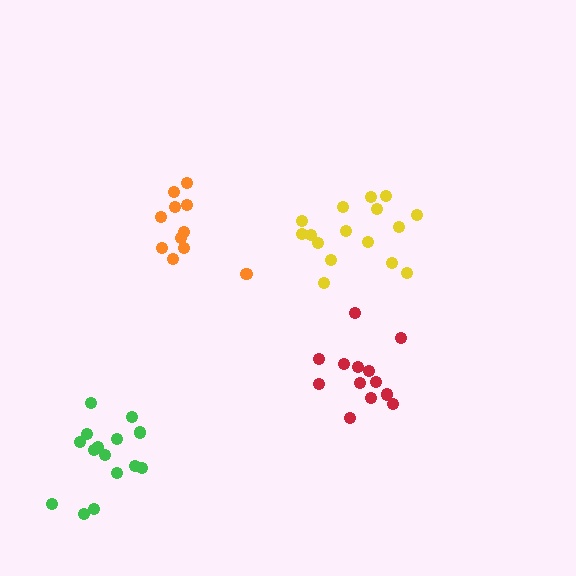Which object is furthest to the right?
The red cluster is rightmost.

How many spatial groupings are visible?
There are 4 spatial groupings.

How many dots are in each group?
Group 1: 16 dots, Group 2: 14 dots, Group 3: 11 dots, Group 4: 15 dots (56 total).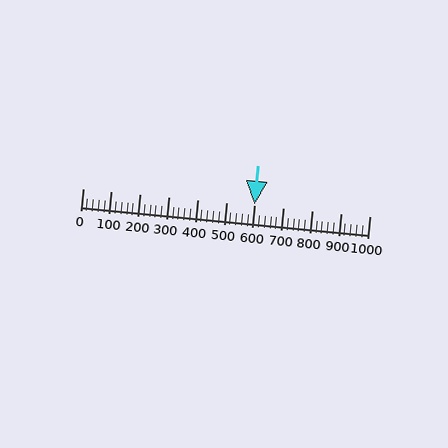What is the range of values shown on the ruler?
The ruler shows values from 0 to 1000.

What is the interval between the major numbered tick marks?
The major tick marks are spaced 100 units apart.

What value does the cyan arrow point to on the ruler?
The cyan arrow points to approximately 600.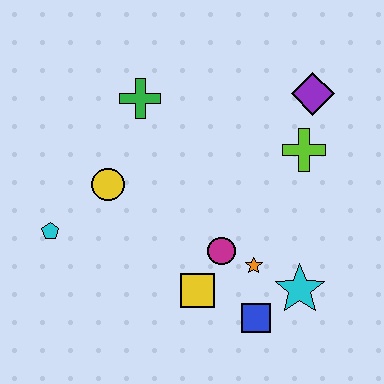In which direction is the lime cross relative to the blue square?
The lime cross is above the blue square.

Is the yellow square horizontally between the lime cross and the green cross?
Yes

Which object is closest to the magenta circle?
The orange star is closest to the magenta circle.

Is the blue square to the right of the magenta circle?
Yes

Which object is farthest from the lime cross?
The cyan pentagon is farthest from the lime cross.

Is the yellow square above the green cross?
No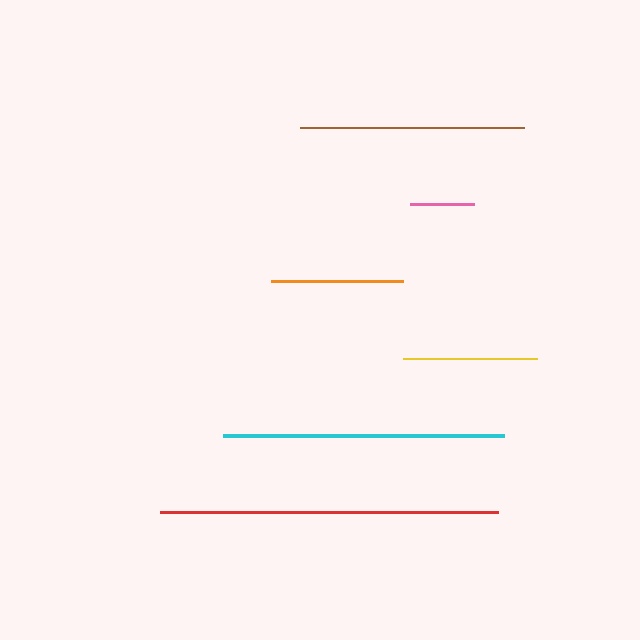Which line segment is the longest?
The red line is the longest at approximately 338 pixels.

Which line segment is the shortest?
The pink line is the shortest at approximately 63 pixels.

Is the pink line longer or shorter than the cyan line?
The cyan line is longer than the pink line.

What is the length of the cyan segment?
The cyan segment is approximately 281 pixels long.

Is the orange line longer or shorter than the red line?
The red line is longer than the orange line.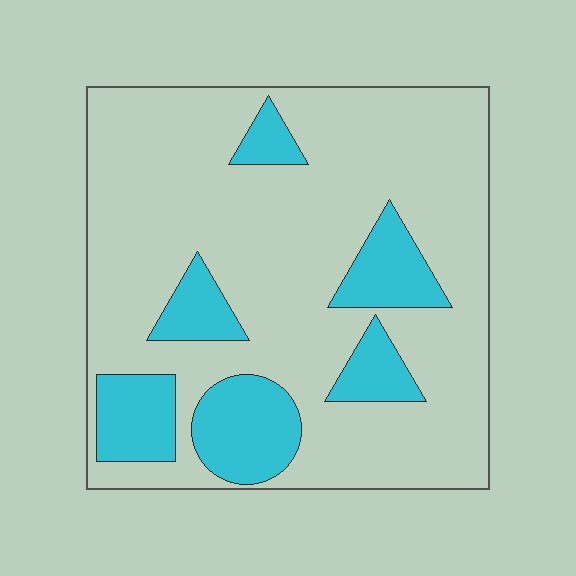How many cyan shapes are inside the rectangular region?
6.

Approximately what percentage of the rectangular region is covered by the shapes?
Approximately 20%.